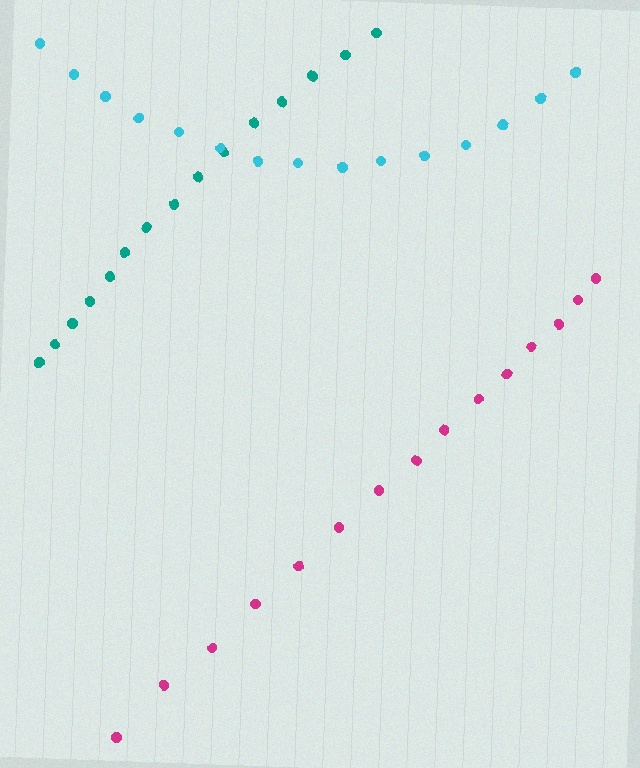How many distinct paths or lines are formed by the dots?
There are 3 distinct paths.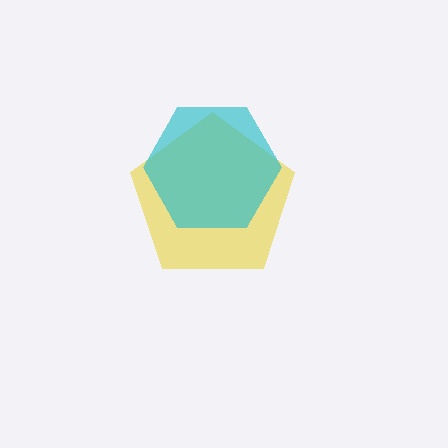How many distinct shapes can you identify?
There are 2 distinct shapes: a yellow pentagon, a cyan hexagon.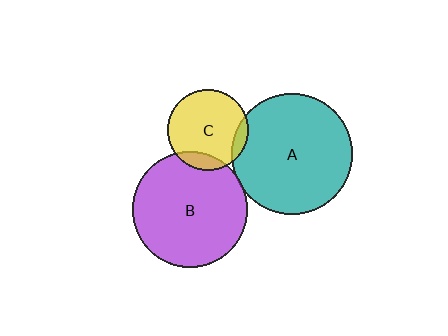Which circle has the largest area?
Circle A (teal).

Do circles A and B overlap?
Yes.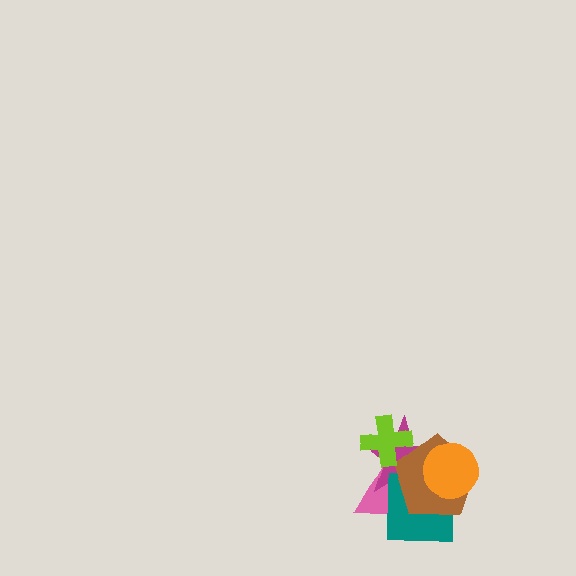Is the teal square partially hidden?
Yes, it is partially covered by another shape.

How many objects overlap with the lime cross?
3 objects overlap with the lime cross.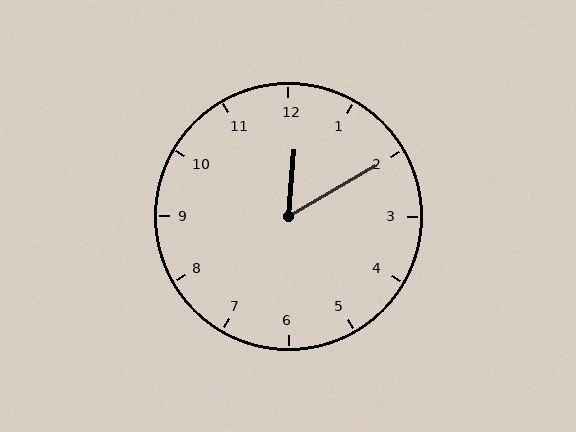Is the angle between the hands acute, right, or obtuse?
It is acute.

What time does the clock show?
12:10.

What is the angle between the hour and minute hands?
Approximately 55 degrees.